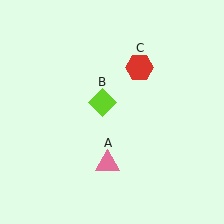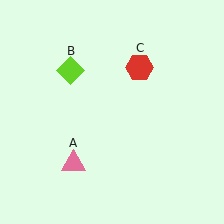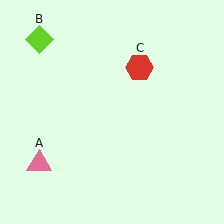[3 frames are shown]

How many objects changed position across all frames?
2 objects changed position: pink triangle (object A), lime diamond (object B).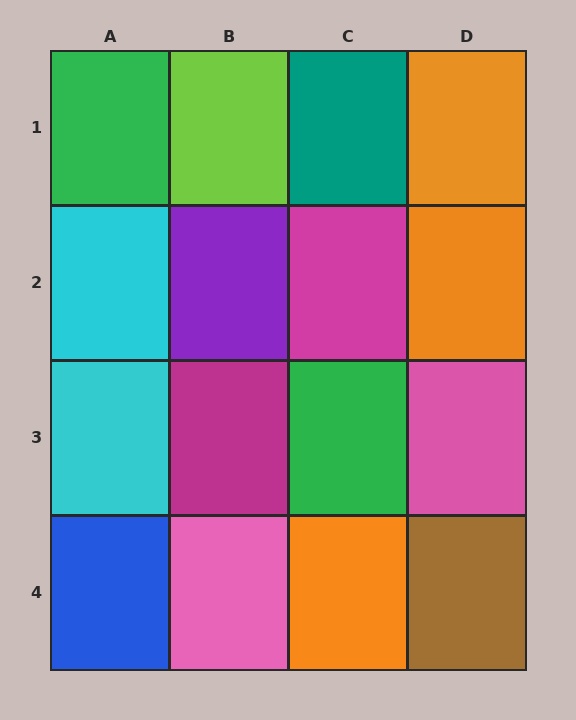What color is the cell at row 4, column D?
Brown.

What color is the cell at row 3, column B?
Magenta.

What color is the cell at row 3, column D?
Pink.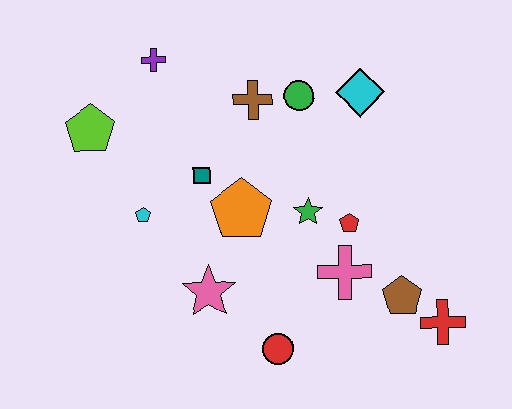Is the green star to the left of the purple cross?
No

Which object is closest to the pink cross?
The red pentagon is closest to the pink cross.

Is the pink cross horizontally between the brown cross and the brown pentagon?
Yes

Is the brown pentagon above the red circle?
Yes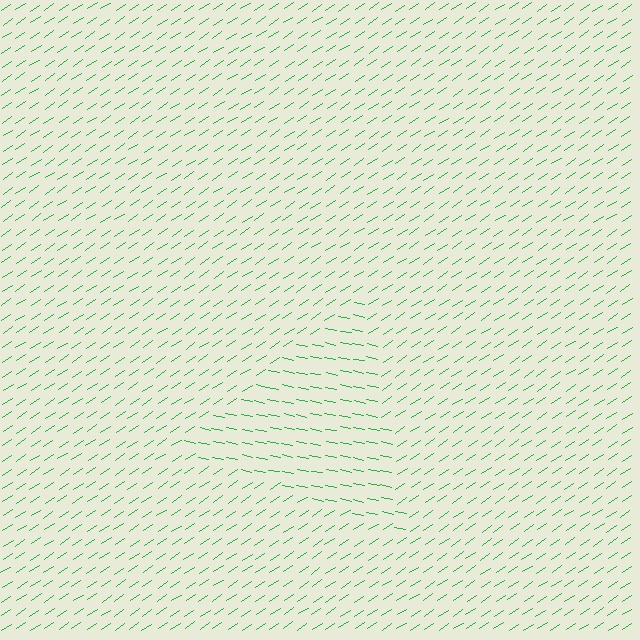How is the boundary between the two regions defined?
The boundary is defined purely by a change in line orientation (approximately 45 degrees difference). All lines are the same color and thickness.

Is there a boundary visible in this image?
Yes, there is a texture boundary formed by a change in line orientation.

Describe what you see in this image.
The image is filled with small green line segments. A triangle region in the image has lines oriented differently from the surrounding lines, creating a visible texture boundary.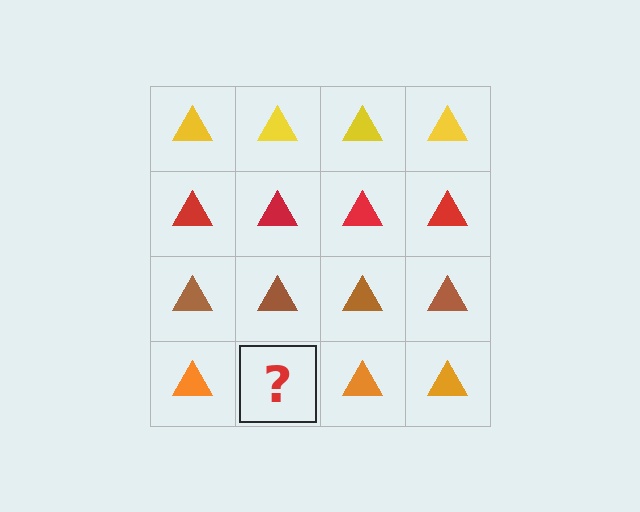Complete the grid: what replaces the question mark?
The question mark should be replaced with an orange triangle.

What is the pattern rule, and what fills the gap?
The rule is that each row has a consistent color. The gap should be filled with an orange triangle.